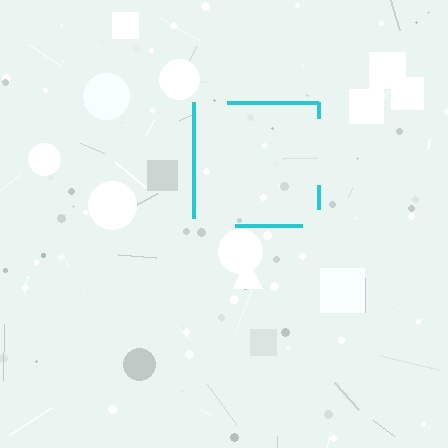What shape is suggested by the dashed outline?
The dashed outline suggests a square.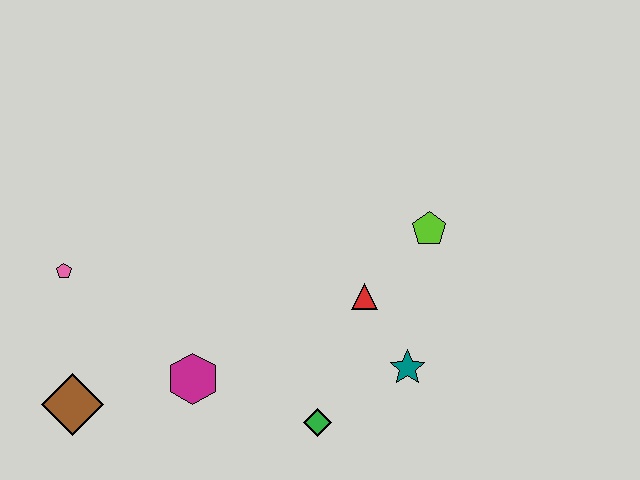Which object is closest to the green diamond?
The teal star is closest to the green diamond.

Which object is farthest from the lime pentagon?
The brown diamond is farthest from the lime pentagon.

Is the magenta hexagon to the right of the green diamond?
No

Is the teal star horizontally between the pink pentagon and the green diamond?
No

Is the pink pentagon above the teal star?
Yes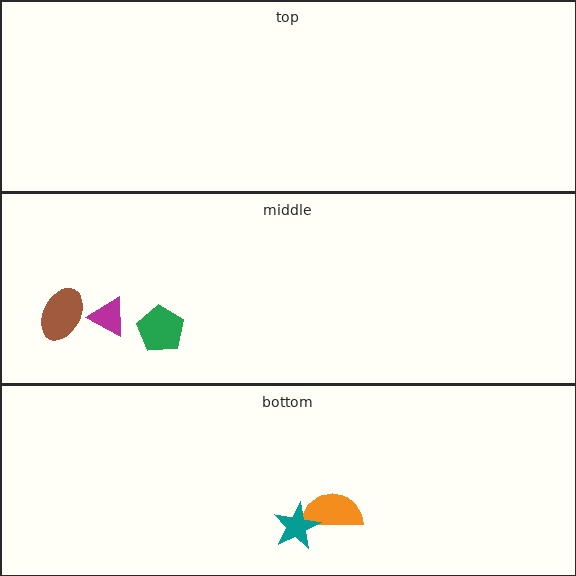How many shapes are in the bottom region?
2.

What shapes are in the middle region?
The magenta triangle, the brown ellipse, the green pentagon.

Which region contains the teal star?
The bottom region.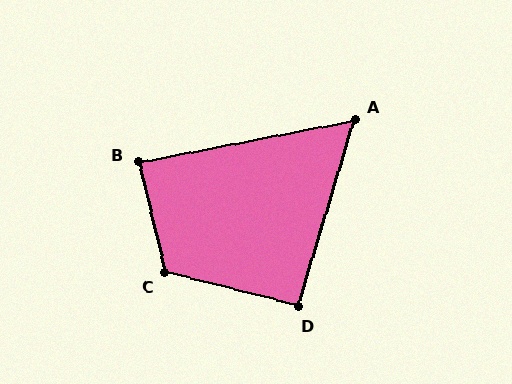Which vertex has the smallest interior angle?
A, at approximately 63 degrees.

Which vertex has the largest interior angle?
C, at approximately 117 degrees.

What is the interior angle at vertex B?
Approximately 87 degrees (approximately right).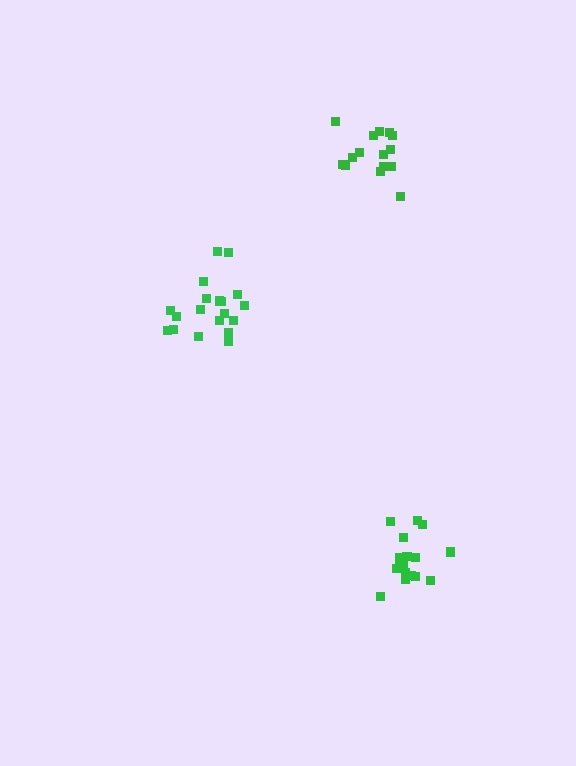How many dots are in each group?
Group 1: 15 dots, Group 2: 20 dots, Group 3: 18 dots (53 total).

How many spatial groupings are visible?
There are 3 spatial groupings.